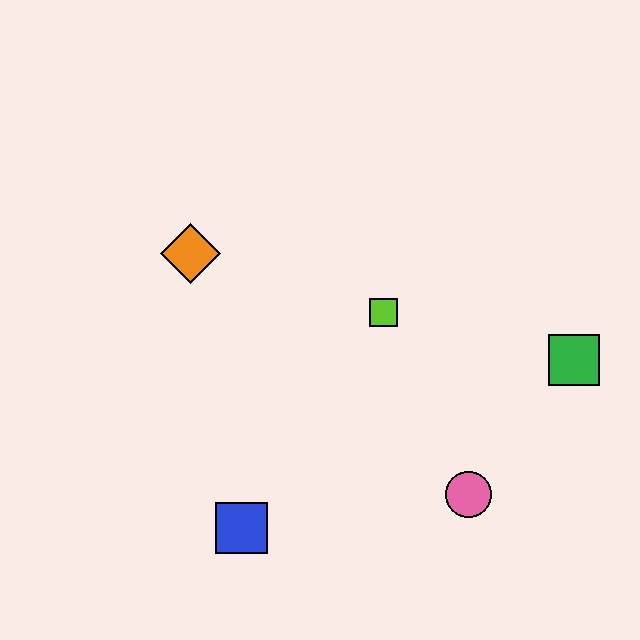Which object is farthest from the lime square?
The blue square is farthest from the lime square.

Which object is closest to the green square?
The pink circle is closest to the green square.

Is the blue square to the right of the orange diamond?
Yes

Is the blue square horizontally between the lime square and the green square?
No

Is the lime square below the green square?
No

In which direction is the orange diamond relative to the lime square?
The orange diamond is to the left of the lime square.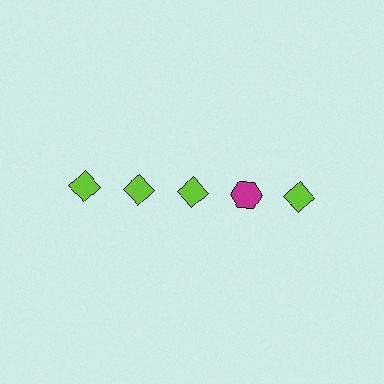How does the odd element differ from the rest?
It differs in both color (magenta instead of lime) and shape (hexagon instead of diamond).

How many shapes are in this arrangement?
There are 5 shapes arranged in a grid pattern.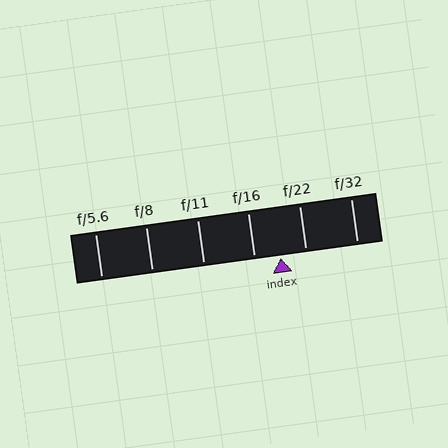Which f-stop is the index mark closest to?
The index mark is closest to f/22.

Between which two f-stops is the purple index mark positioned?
The index mark is between f/16 and f/22.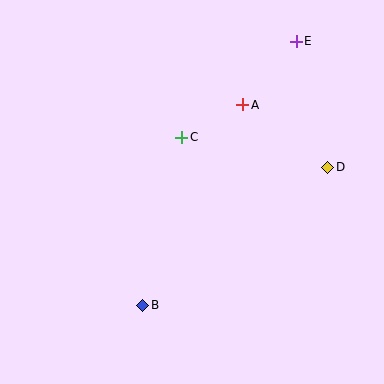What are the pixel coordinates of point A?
Point A is at (243, 105).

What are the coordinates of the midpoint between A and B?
The midpoint between A and B is at (193, 205).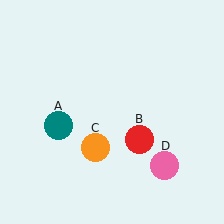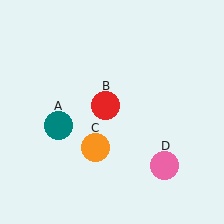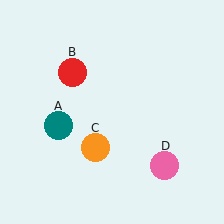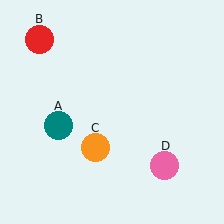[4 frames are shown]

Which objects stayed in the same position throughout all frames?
Teal circle (object A) and orange circle (object C) and pink circle (object D) remained stationary.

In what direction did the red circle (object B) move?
The red circle (object B) moved up and to the left.